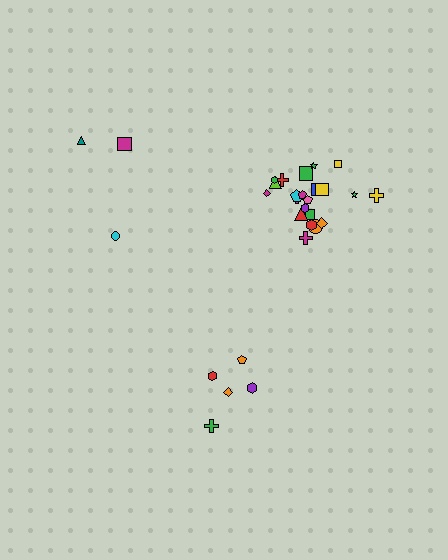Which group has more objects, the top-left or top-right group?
The top-right group.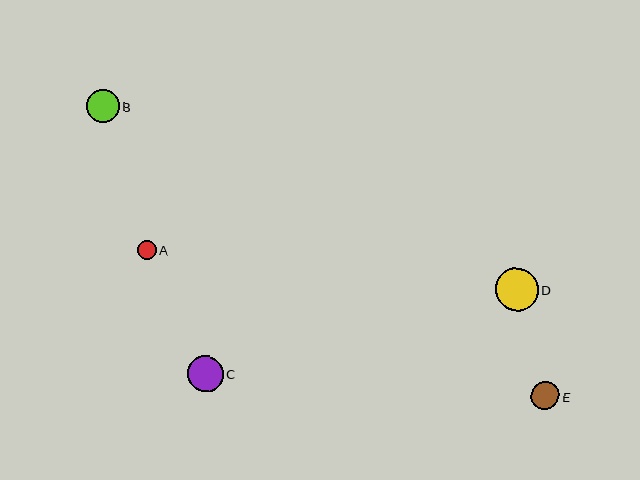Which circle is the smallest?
Circle A is the smallest with a size of approximately 19 pixels.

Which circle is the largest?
Circle D is the largest with a size of approximately 43 pixels.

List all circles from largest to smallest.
From largest to smallest: D, C, B, E, A.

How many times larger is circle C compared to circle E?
Circle C is approximately 1.3 times the size of circle E.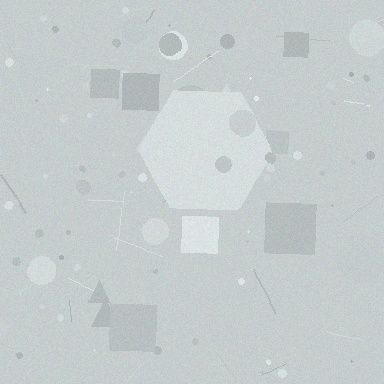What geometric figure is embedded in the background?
A hexagon is embedded in the background.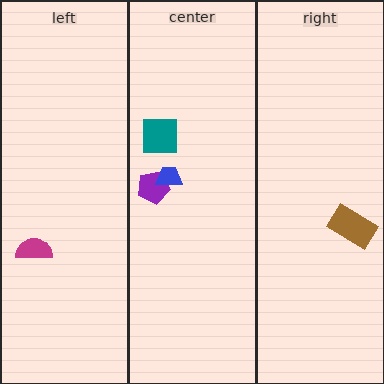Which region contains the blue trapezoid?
The center region.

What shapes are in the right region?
The brown rectangle.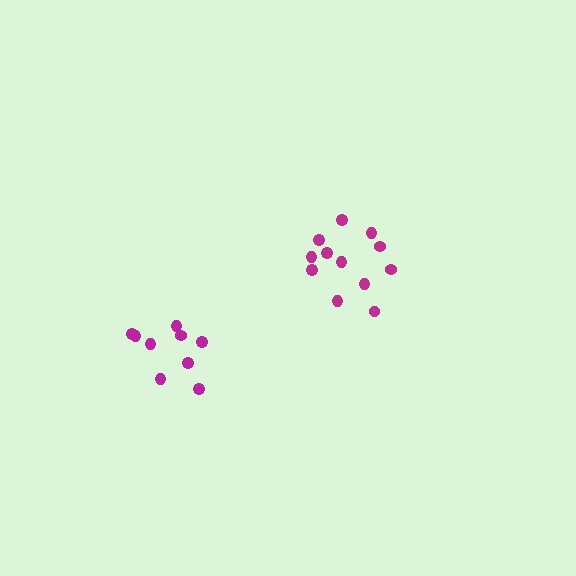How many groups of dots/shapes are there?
There are 2 groups.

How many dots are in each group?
Group 1: 9 dots, Group 2: 12 dots (21 total).